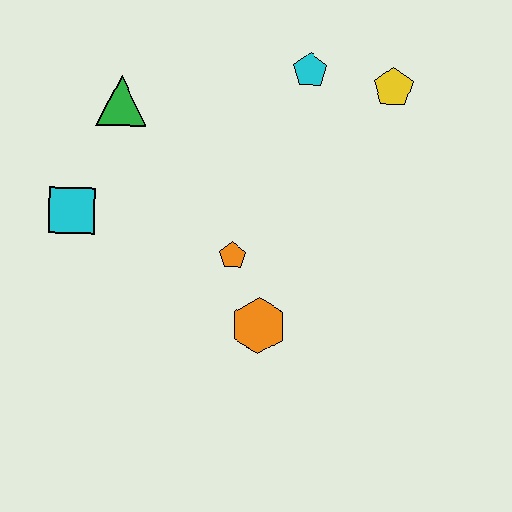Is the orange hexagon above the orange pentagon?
No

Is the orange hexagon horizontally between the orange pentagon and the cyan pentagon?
Yes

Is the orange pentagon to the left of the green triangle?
No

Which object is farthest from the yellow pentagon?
The cyan square is farthest from the yellow pentagon.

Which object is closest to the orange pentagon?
The orange hexagon is closest to the orange pentagon.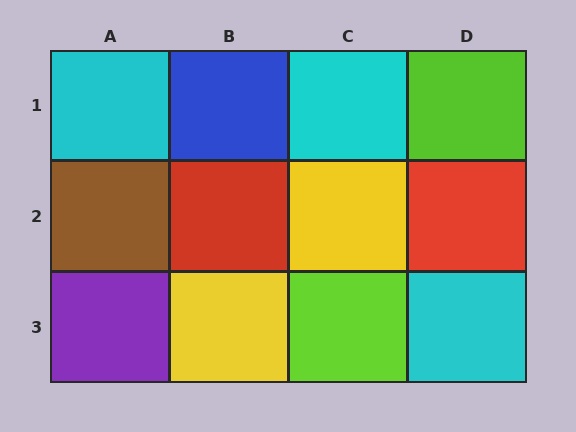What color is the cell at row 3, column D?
Cyan.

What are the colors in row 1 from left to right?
Cyan, blue, cyan, lime.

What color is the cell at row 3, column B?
Yellow.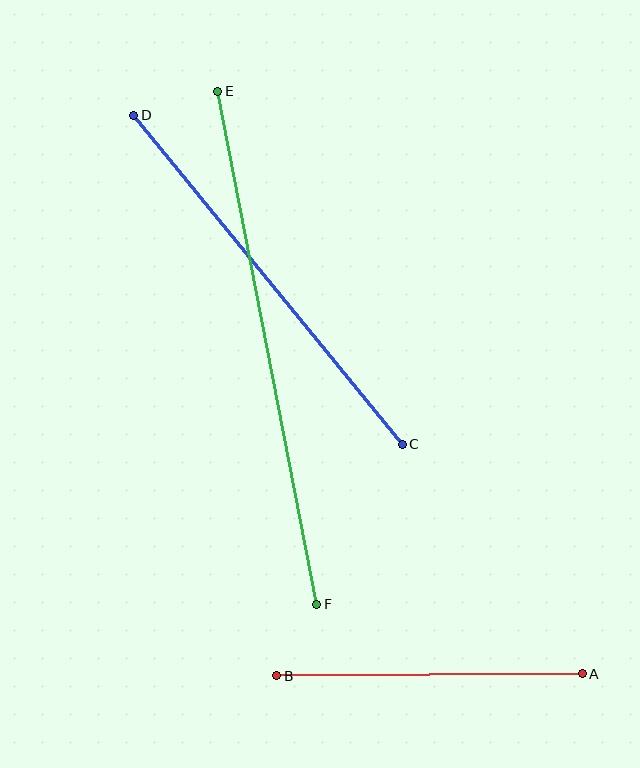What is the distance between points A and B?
The distance is approximately 305 pixels.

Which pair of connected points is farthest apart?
Points E and F are farthest apart.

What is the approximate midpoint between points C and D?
The midpoint is at approximately (268, 280) pixels.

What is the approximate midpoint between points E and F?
The midpoint is at approximately (267, 348) pixels.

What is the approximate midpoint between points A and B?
The midpoint is at approximately (430, 675) pixels.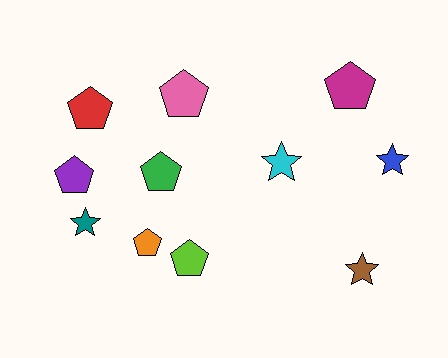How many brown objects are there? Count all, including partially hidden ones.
There is 1 brown object.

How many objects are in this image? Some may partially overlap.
There are 11 objects.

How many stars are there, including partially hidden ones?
There are 4 stars.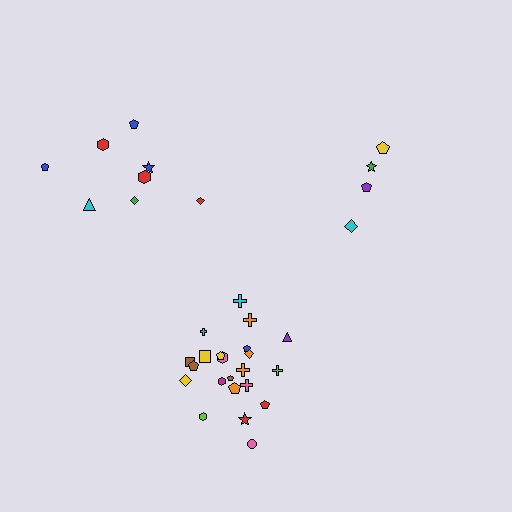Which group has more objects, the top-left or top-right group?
The top-left group.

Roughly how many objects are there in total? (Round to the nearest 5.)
Roughly 35 objects in total.